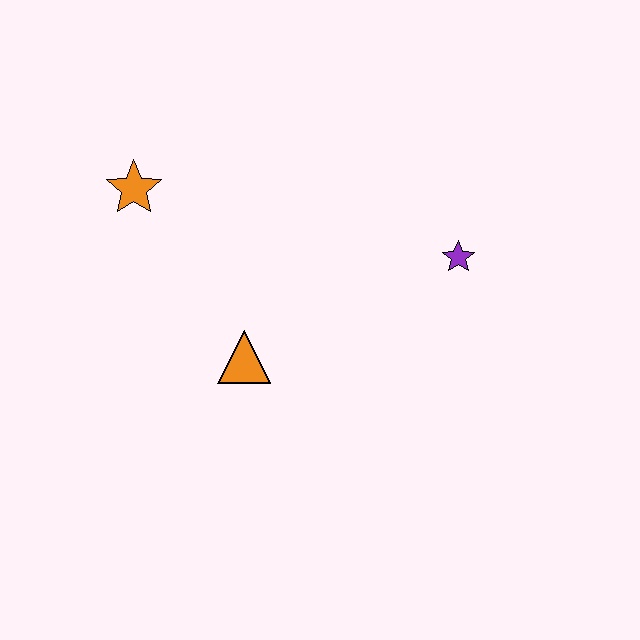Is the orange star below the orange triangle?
No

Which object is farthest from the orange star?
The purple star is farthest from the orange star.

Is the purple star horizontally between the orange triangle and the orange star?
No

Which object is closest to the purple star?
The orange triangle is closest to the purple star.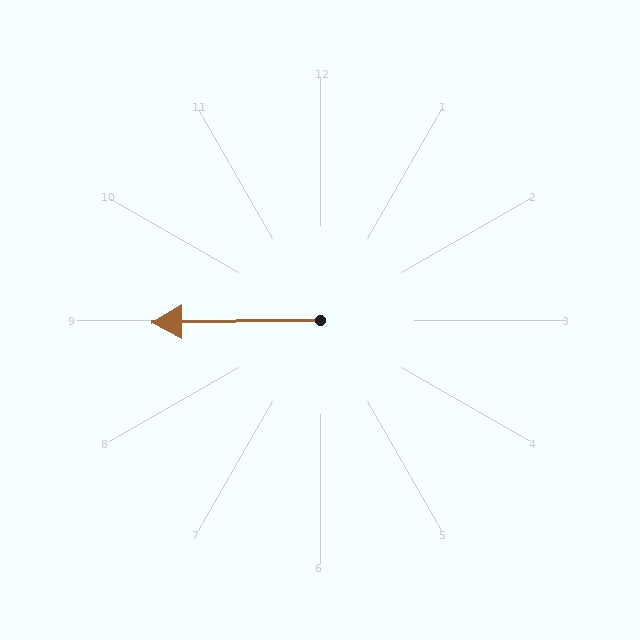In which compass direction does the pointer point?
West.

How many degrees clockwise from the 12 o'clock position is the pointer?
Approximately 269 degrees.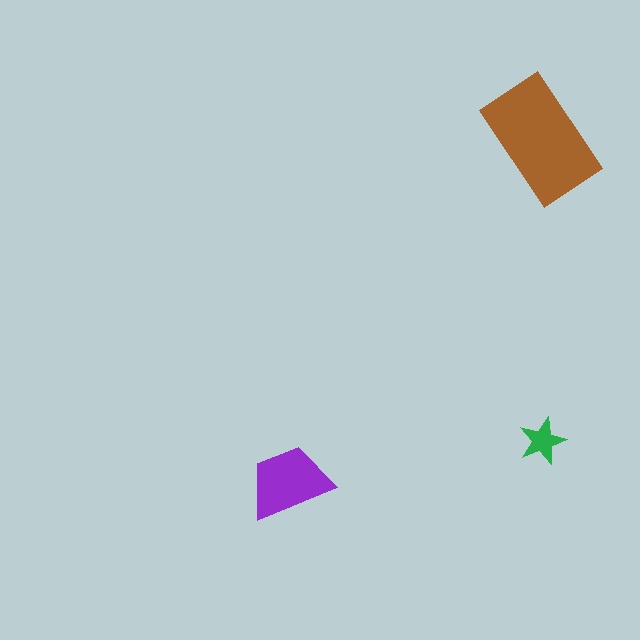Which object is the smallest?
The green star.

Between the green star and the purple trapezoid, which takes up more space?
The purple trapezoid.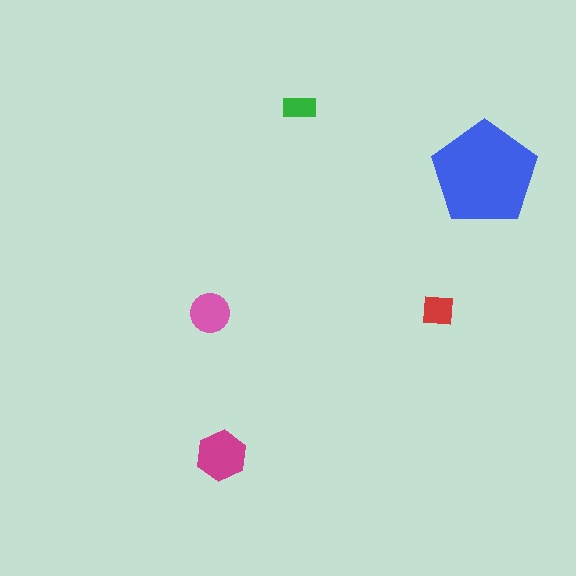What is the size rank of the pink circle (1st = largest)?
3rd.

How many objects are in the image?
There are 5 objects in the image.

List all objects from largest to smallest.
The blue pentagon, the magenta hexagon, the pink circle, the red square, the green rectangle.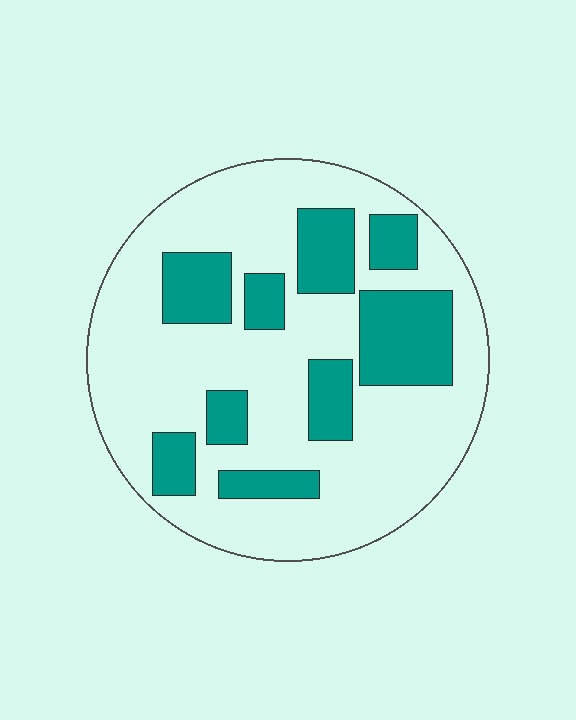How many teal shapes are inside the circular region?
9.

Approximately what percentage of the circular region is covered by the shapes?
Approximately 30%.